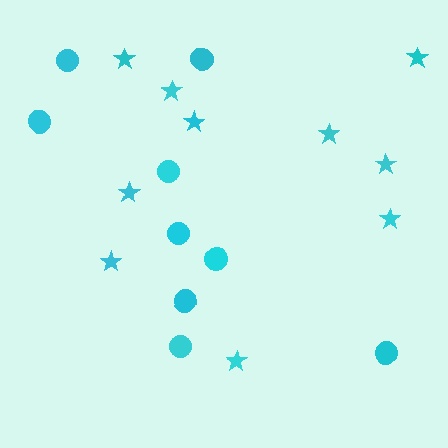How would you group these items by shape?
There are 2 groups: one group of stars (10) and one group of circles (9).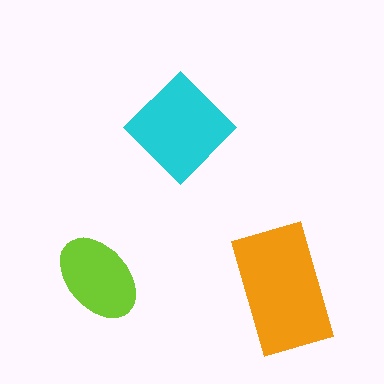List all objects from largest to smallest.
The orange rectangle, the cyan diamond, the lime ellipse.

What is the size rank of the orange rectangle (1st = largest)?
1st.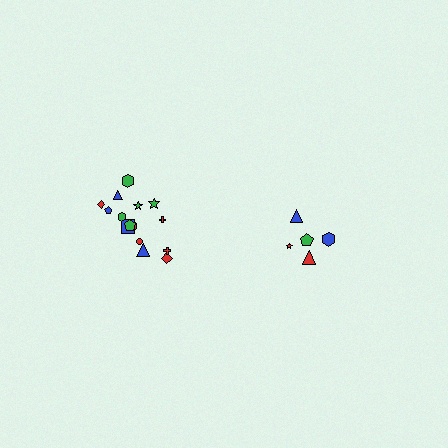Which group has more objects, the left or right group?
The left group.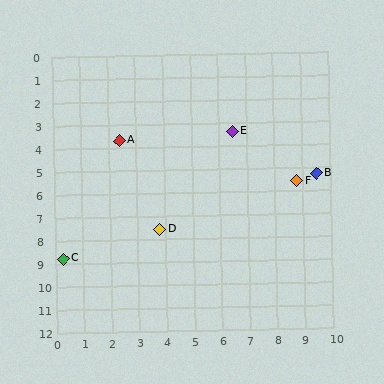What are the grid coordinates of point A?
Point A is at approximately (2.4, 3.7).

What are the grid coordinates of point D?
Point D is at approximately (3.8, 7.6).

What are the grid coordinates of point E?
Point E is at approximately (6.5, 3.4).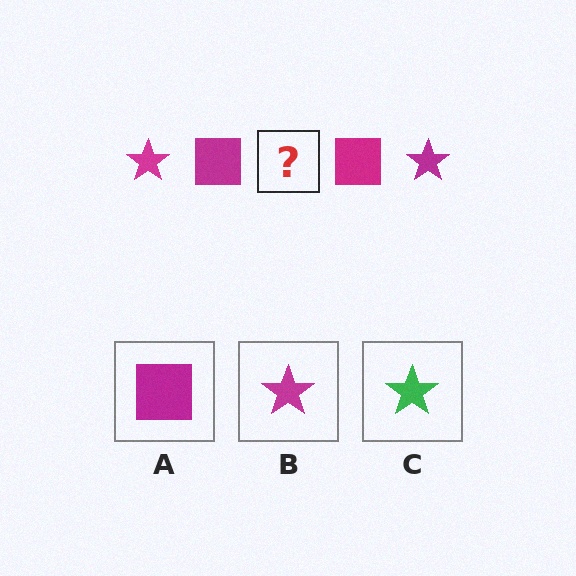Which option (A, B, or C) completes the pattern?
B.